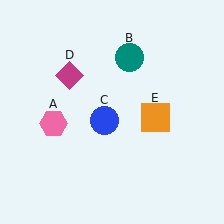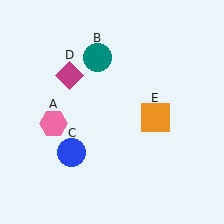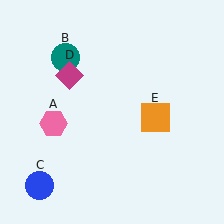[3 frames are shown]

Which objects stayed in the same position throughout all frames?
Pink hexagon (object A) and magenta diamond (object D) and orange square (object E) remained stationary.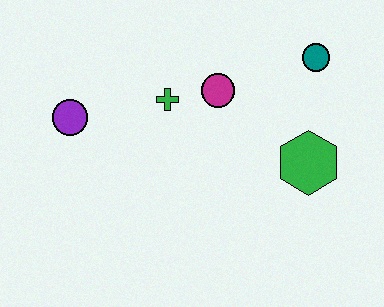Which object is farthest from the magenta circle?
The purple circle is farthest from the magenta circle.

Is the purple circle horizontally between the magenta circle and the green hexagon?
No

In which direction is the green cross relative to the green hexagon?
The green cross is to the left of the green hexagon.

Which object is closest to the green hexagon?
The teal circle is closest to the green hexagon.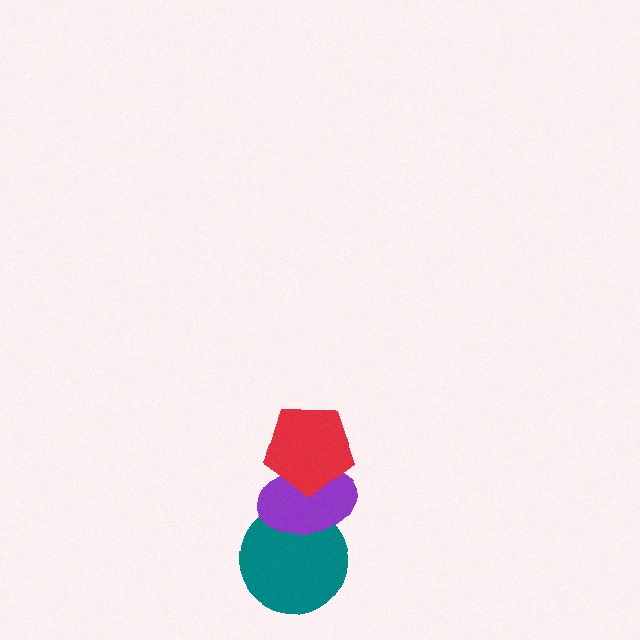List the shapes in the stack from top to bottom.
From top to bottom: the red pentagon, the purple ellipse, the teal circle.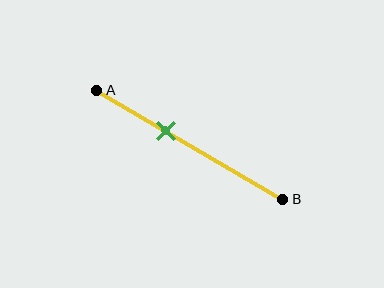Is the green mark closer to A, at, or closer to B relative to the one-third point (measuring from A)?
The green mark is closer to point B than the one-third point of segment AB.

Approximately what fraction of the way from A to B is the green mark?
The green mark is approximately 35% of the way from A to B.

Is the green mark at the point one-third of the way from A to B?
No, the mark is at about 35% from A, not at the 33% one-third point.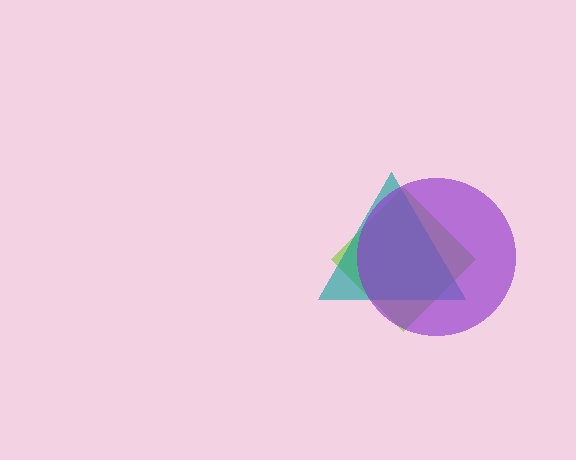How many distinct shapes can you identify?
There are 3 distinct shapes: a lime diamond, a teal triangle, a purple circle.